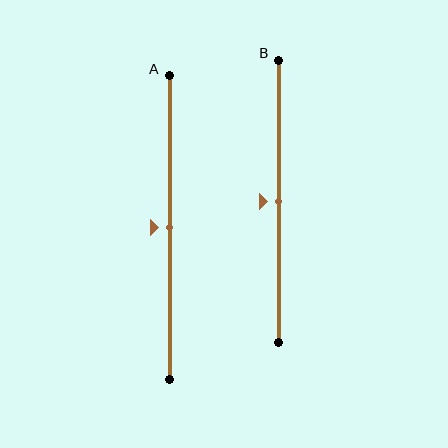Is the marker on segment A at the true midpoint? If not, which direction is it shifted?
Yes, the marker on segment A is at the true midpoint.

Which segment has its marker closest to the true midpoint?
Segment A has its marker closest to the true midpoint.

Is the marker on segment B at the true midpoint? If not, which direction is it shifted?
Yes, the marker on segment B is at the true midpoint.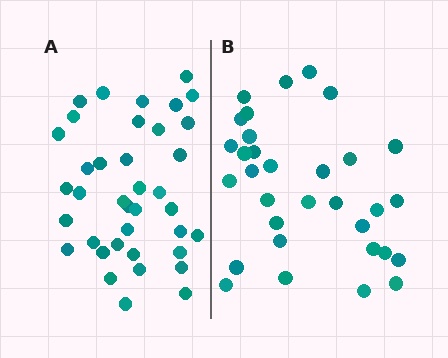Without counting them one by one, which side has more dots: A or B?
Region A (the left region) has more dots.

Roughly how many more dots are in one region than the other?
Region A has about 6 more dots than region B.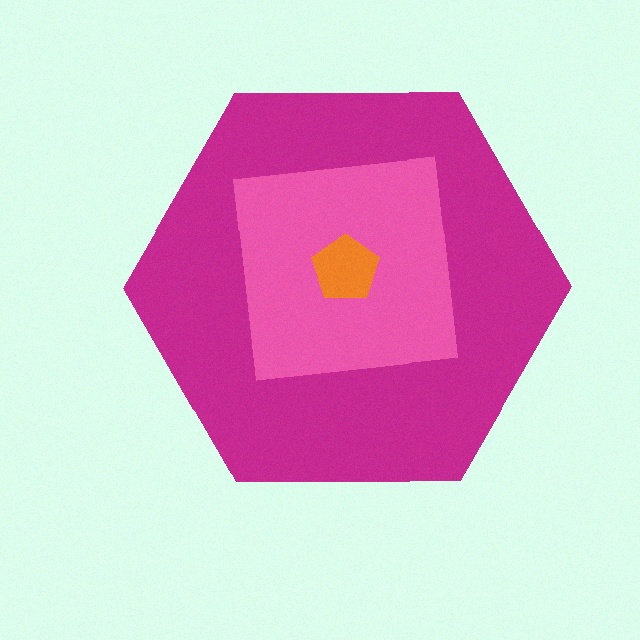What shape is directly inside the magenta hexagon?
The pink square.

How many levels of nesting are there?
3.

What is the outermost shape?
The magenta hexagon.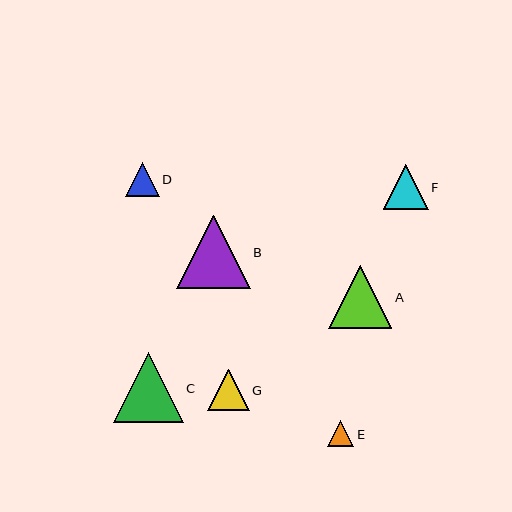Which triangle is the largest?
Triangle B is the largest with a size of approximately 73 pixels.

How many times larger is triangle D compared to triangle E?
Triangle D is approximately 1.3 times the size of triangle E.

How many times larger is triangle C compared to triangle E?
Triangle C is approximately 2.6 times the size of triangle E.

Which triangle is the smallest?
Triangle E is the smallest with a size of approximately 26 pixels.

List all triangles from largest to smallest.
From largest to smallest: B, C, A, F, G, D, E.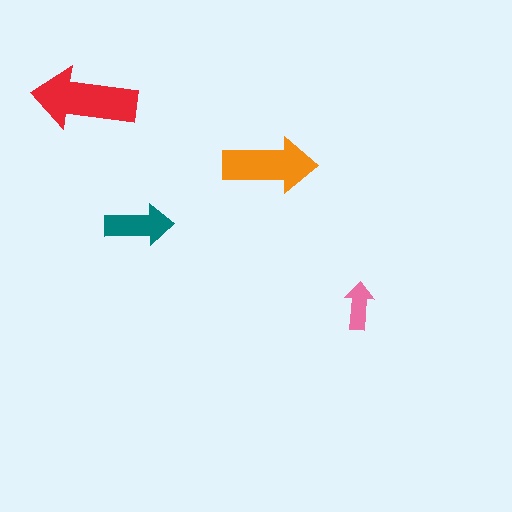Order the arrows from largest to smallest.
the red one, the orange one, the teal one, the pink one.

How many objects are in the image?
There are 4 objects in the image.